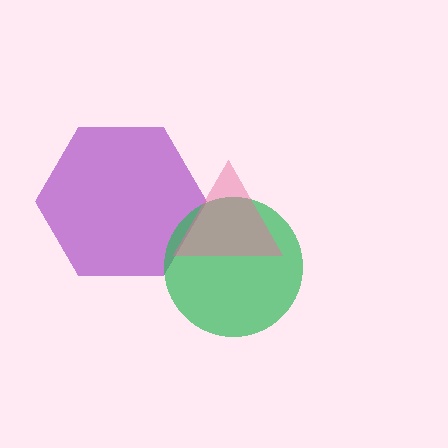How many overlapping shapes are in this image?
There are 3 overlapping shapes in the image.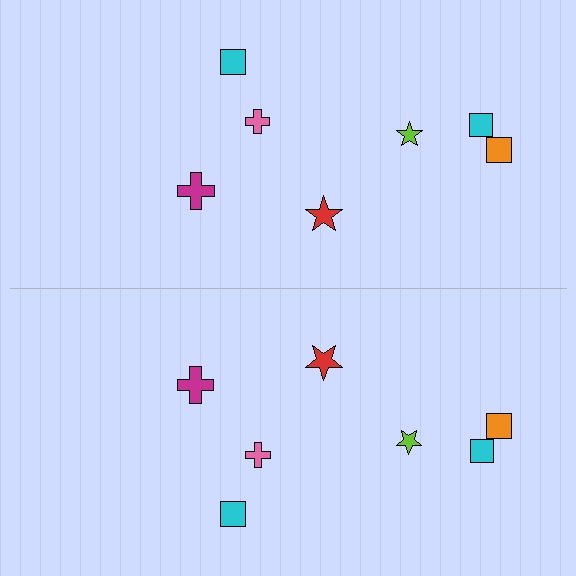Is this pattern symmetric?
Yes, this pattern has bilateral (reflection) symmetry.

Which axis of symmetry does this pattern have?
The pattern has a horizontal axis of symmetry running through the center of the image.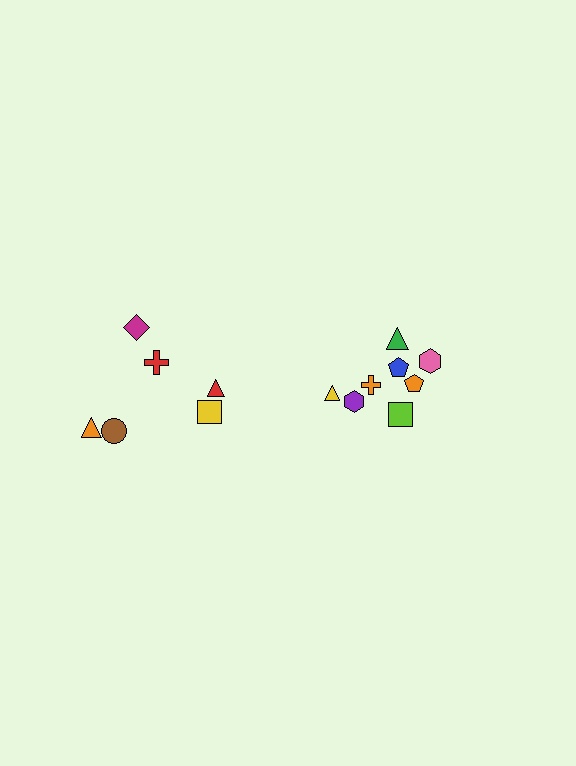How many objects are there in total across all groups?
There are 14 objects.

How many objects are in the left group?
There are 6 objects.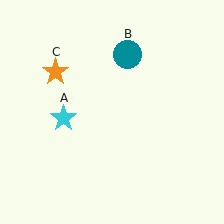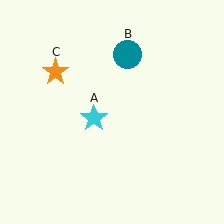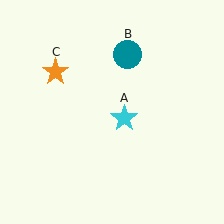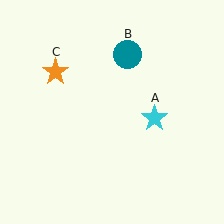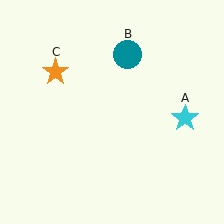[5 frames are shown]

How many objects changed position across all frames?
1 object changed position: cyan star (object A).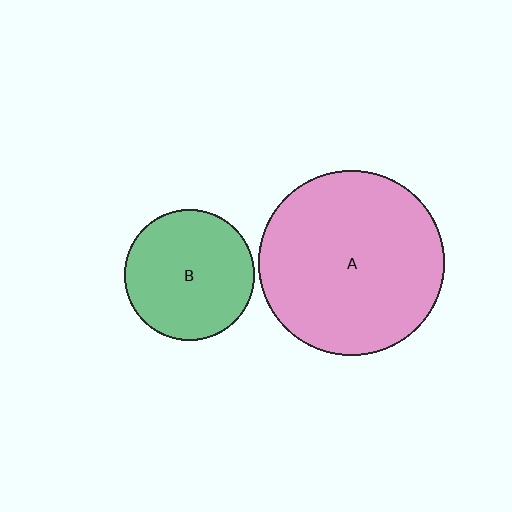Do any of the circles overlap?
No, none of the circles overlap.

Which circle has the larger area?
Circle A (pink).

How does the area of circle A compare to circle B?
Approximately 2.0 times.